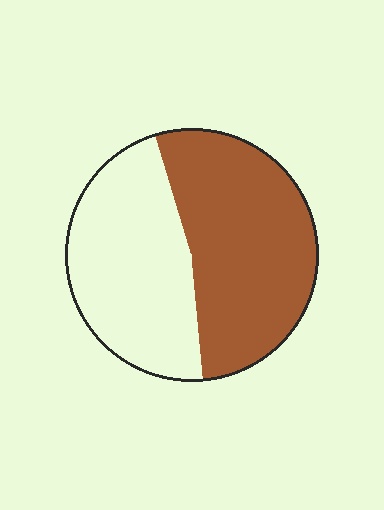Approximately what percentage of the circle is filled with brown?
Approximately 55%.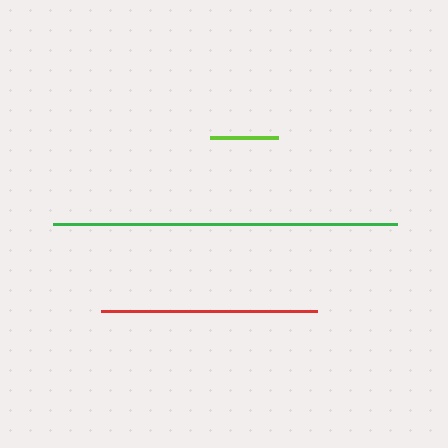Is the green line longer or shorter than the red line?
The green line is longer than the red line.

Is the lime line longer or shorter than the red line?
The red line is longer than the lime line.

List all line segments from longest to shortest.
From longest to shortest: green, red, lime.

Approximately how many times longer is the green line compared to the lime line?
The green line is approximately 5.1 times the length of the lime line.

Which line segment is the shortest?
The lime line is the shortest at approximately 68 pixels.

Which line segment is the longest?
The green line is the longest at approximately 345 pixels.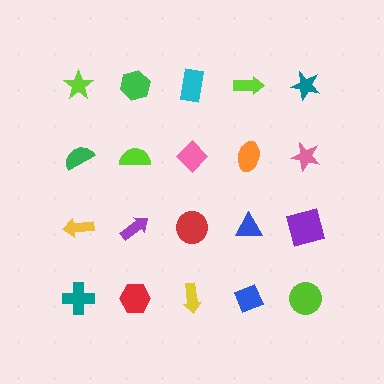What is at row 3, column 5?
A purple square.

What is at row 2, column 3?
A pink diamond.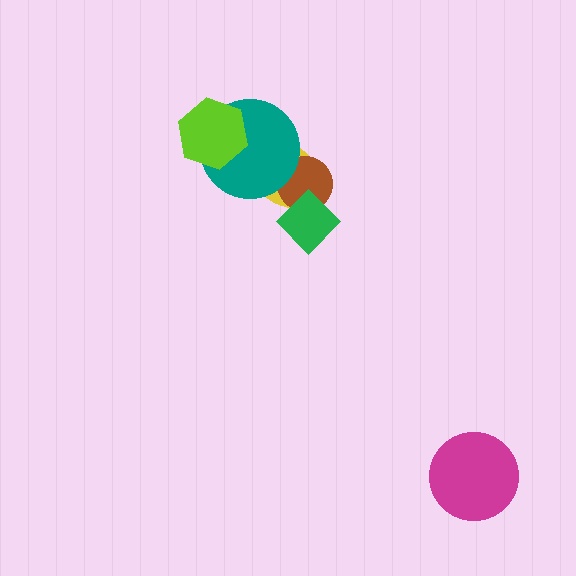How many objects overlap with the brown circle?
3 objects overlap with the brown circle.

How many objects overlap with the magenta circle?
0 objects overlap with the magenta circle.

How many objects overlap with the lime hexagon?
1 object overlaps with the lime hexagon.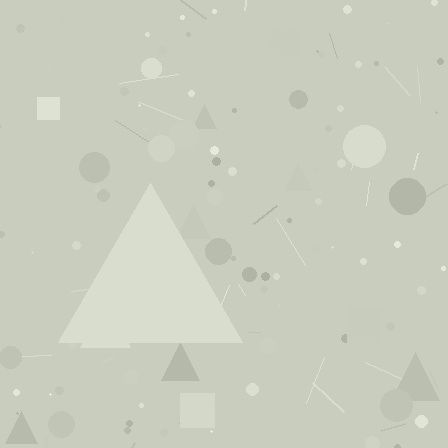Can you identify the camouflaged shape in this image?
The camouflaged shape is a triangle.